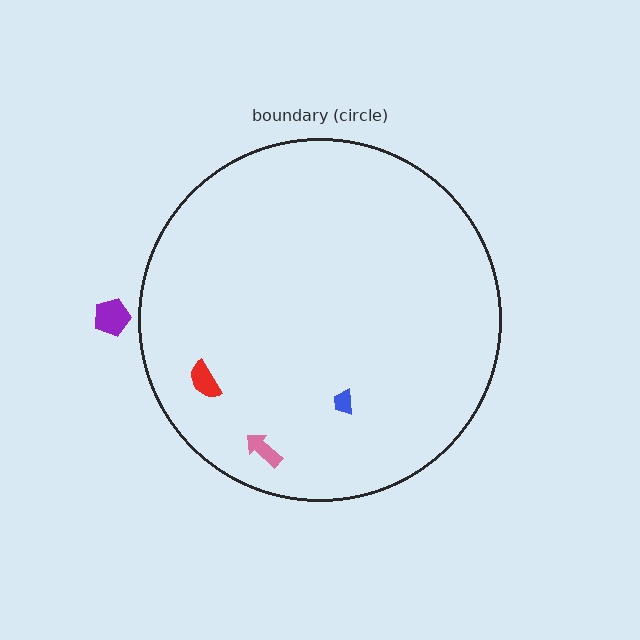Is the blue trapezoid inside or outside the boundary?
Inside.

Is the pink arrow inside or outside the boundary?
Inside.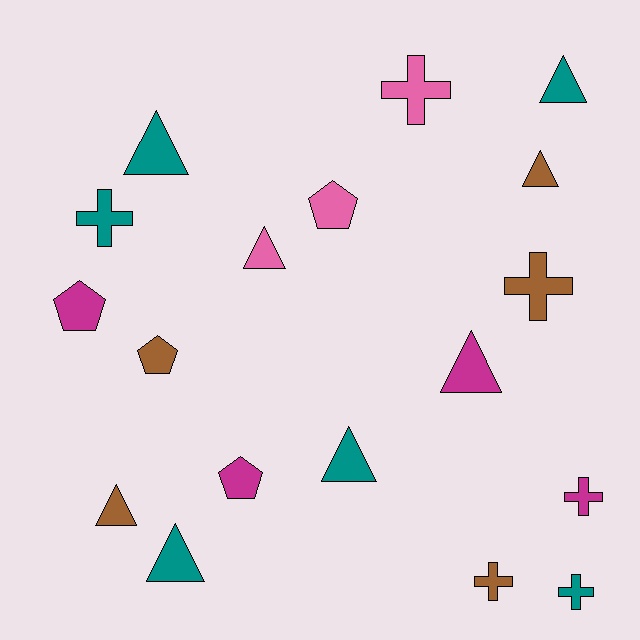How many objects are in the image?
There are 18 objects.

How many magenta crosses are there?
There is 1 magenta cross.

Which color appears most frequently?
Teal, with 6 objects.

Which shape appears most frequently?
Triangle, with 8 objects.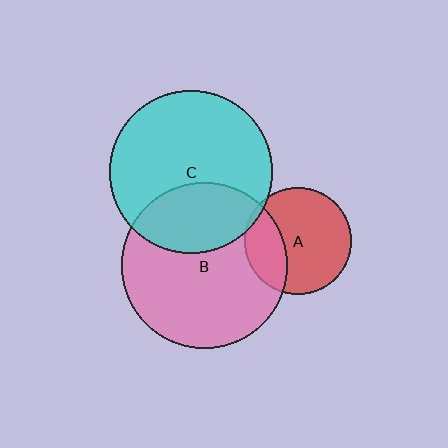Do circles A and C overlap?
Yes.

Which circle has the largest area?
Circle B (pink).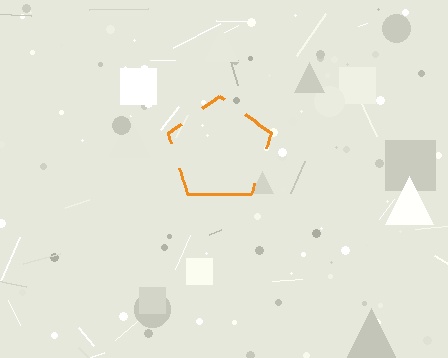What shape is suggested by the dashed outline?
The dashed outline suggests a pentagon.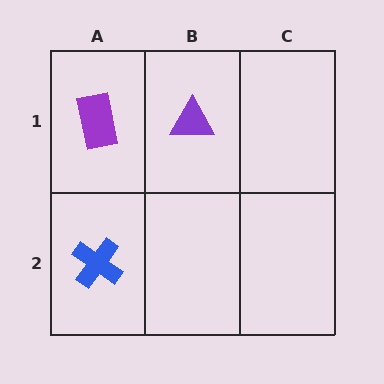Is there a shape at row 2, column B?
No, that cell is empty.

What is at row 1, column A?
A purple rectangle.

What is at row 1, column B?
A purple triangle.